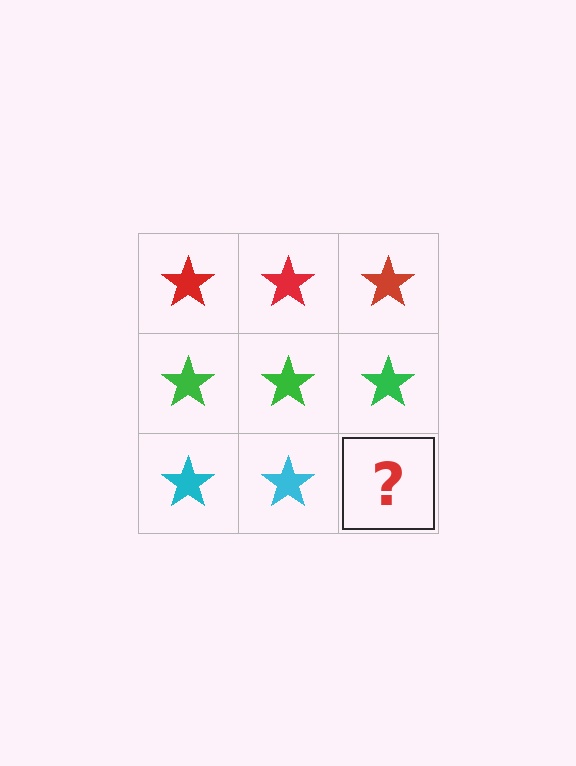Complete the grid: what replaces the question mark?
The question mark should be replaced with a cyan star.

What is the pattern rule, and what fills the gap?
The rule is that each row has a consistent color. The gap should be filled with a cyan star.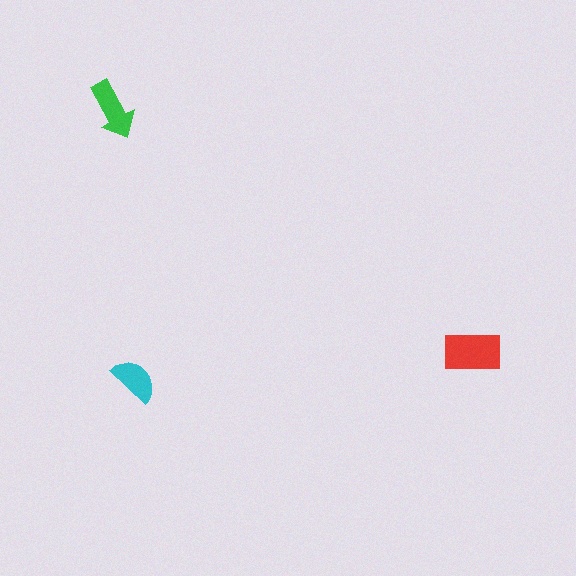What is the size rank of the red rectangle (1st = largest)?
1st.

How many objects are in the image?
There are 3 objects in the image.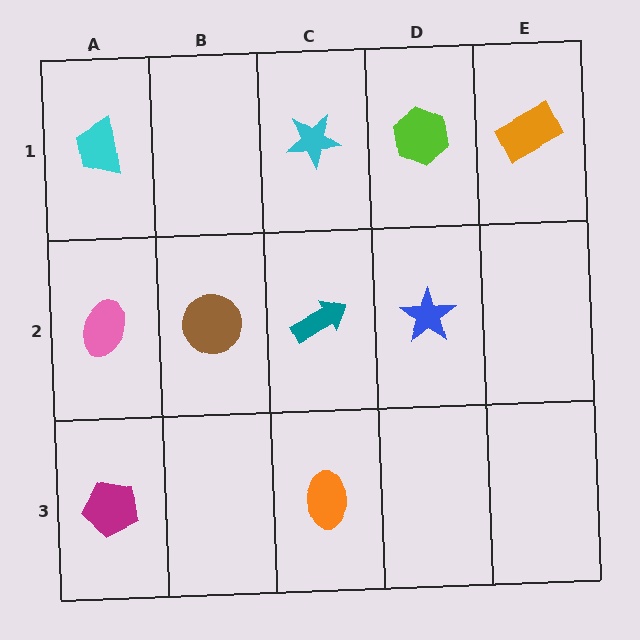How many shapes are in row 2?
4 shapes.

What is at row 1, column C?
A cyan star.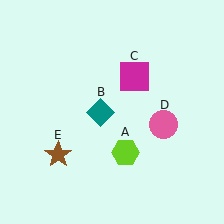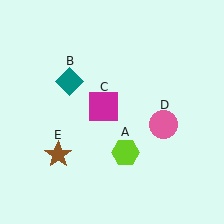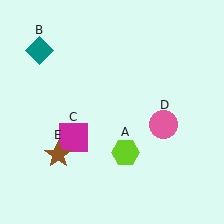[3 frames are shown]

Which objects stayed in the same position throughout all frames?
Lime hexagon (object A) and pink circle (object D) and brown star (object E) remained stationary.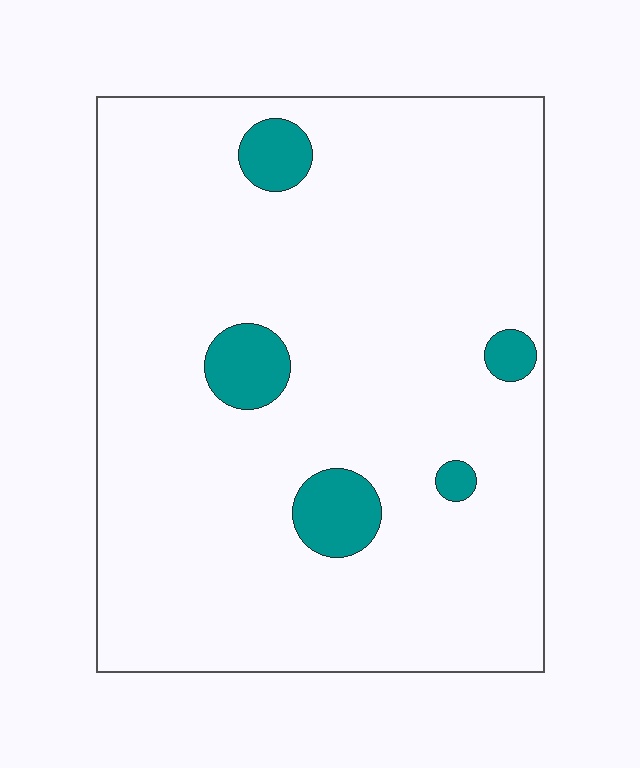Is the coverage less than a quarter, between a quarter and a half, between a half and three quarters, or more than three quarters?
Less than a quarter.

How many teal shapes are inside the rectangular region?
5.